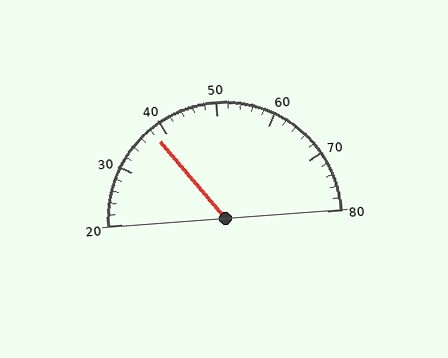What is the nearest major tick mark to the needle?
The nearest major tick mark is 40.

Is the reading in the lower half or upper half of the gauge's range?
The reading is in the lower half of the range (20 to 80).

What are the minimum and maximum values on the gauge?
The gauge ranges from 20 to 80.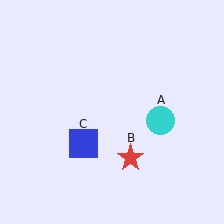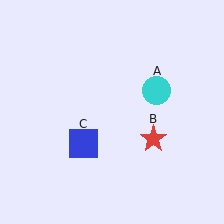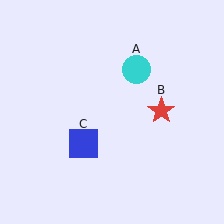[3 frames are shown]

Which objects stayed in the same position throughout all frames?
Blue square (object C) remained stationary.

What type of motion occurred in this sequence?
The cyan circle (object A), red star (object B) rotated counterclockwise around the center of the scene.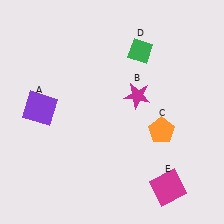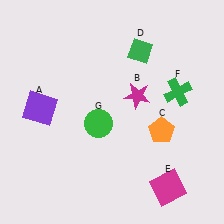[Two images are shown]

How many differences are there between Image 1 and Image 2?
There are 2 differences between the two images.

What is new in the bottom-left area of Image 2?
A green circle (G) was added in the bottom-left area of Image 2.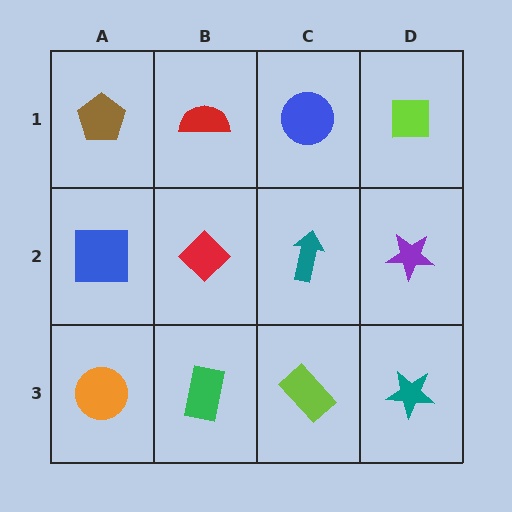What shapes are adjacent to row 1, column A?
A blue square (row 2, column A), a red semicircle (row 1, column B).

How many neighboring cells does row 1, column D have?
2.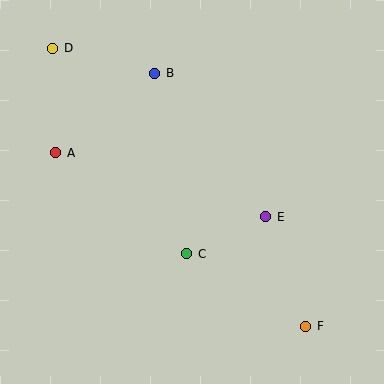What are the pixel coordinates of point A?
Point A is at (56, 153).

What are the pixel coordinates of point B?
Point B is at (155, 73).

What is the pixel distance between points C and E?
The distance between C and E is 87 pixels.